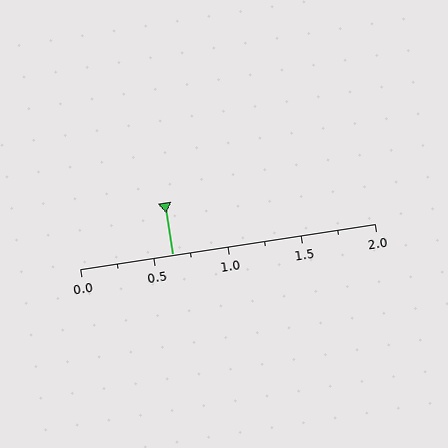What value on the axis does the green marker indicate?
The marker indicates approximately 0.62.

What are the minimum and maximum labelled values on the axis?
The axis runs from 0.0 to 2.0.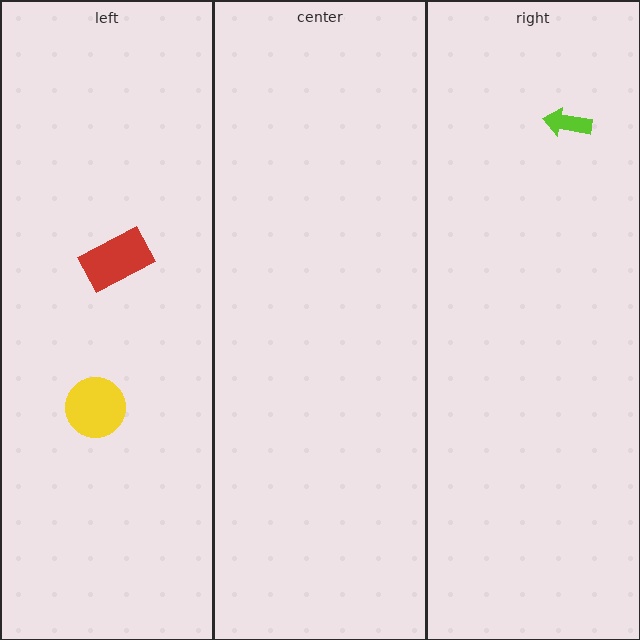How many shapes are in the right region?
1.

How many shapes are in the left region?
2.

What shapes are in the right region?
The lime arrow.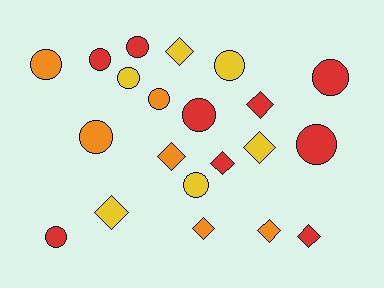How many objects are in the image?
There are 21 objects.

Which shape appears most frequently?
Circle, with 12 objects.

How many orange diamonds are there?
There are 3 orange diamonds.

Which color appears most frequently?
Red, with 9 objects.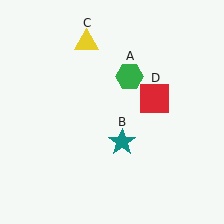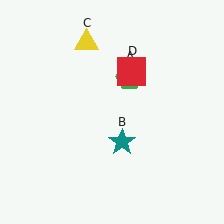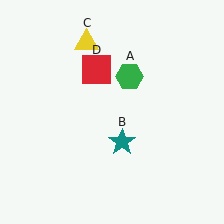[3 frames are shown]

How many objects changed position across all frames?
1 object changed position: red square (object D).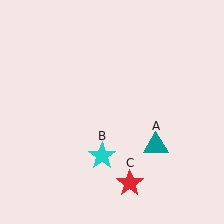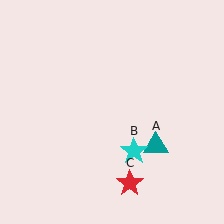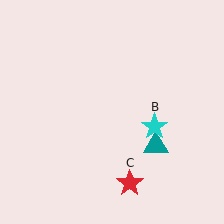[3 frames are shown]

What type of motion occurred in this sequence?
The cyan star (object B) rotated counterclockwise around the center of the scene.